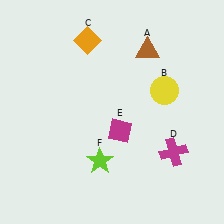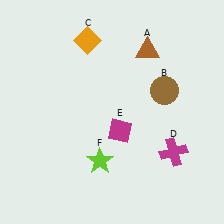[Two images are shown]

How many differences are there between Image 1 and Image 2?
There is 1 difference between the two images.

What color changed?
The circle (B) changed from yellow in Image 1 to brown in Image 2.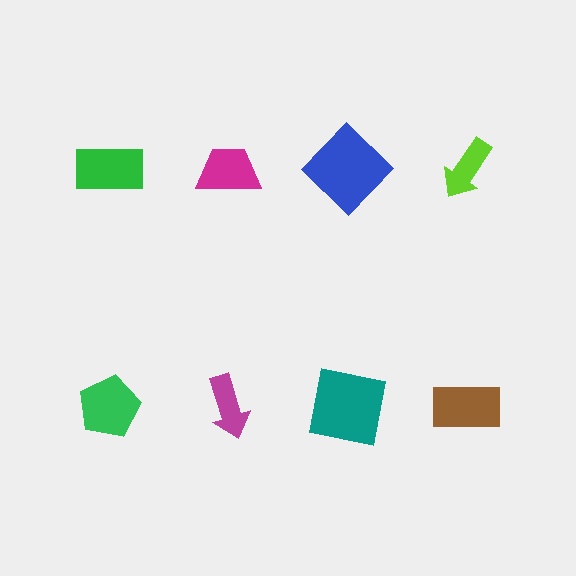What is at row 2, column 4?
A brown rectangle.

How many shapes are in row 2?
4 shapes.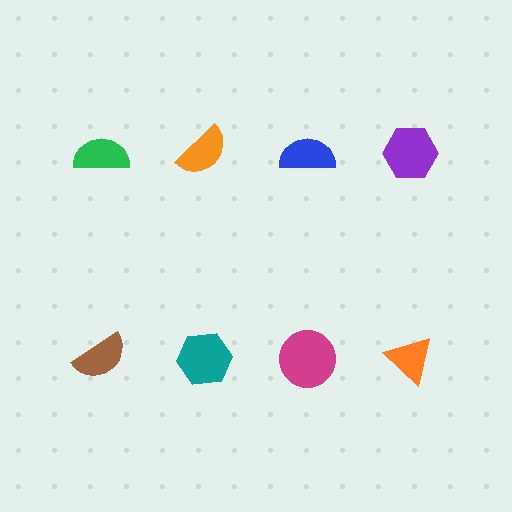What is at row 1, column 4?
A purple hexagon.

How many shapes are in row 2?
4 shapes.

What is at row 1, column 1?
A green semicircle.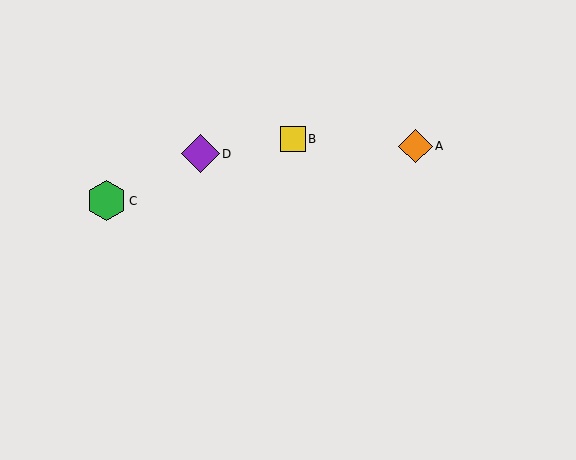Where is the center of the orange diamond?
The center of the orange diamond is at (416, 146).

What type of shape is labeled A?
Shape A is an orange diamond.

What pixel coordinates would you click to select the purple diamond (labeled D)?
Click at (200, 154) to select the purple diamond D.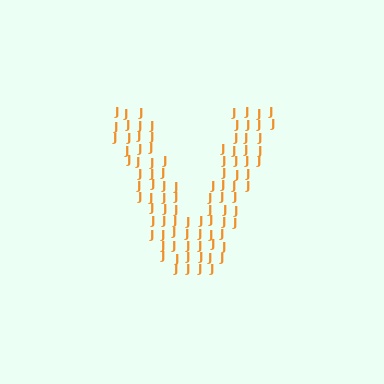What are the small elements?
The small elements are letter J's.